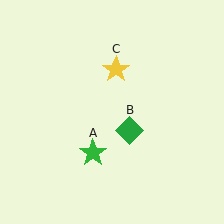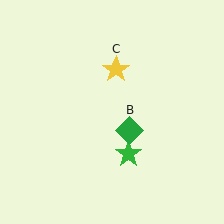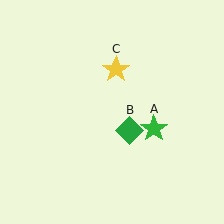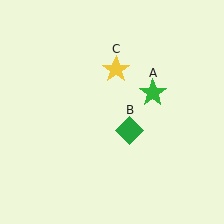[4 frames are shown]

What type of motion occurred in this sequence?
The green star (object A) rotated counterclockwise around the center of the scene.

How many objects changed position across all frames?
1 object changed position: green star (object A).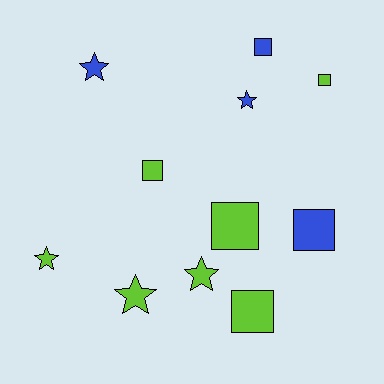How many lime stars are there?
There are 3 lime stars.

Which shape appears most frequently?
Square, with 6 objects.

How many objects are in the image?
There are 11 objects.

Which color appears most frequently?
Lime, with 7 objects.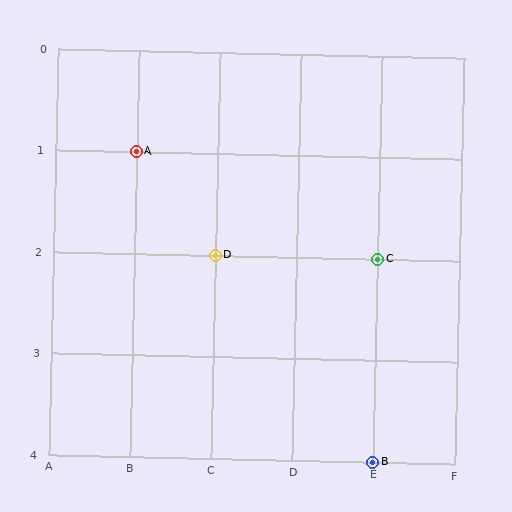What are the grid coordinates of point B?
Point B is at grid coordinates (E, 4).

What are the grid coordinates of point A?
Point A is at grid coordinates (B, 1).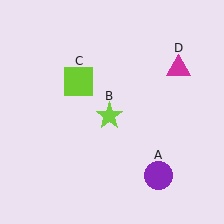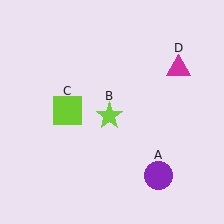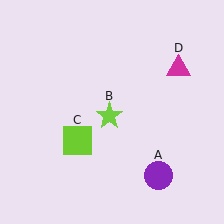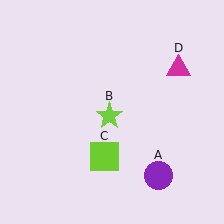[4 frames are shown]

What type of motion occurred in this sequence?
The lime square (object C) rotated counterclockwise around the center of the scene.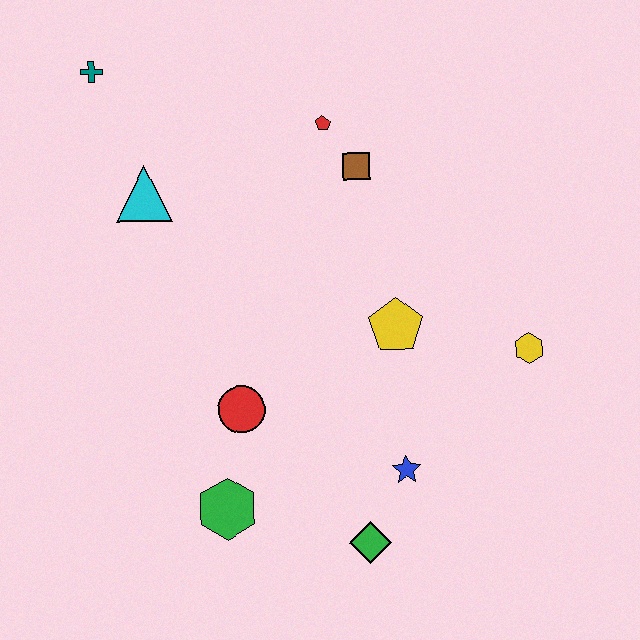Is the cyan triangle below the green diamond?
No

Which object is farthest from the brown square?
The green diamond is farthest from the brown square.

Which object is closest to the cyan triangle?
The teal cross is closest to the cyan triangle.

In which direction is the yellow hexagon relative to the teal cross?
The yellow hexagon is to the right of the teal cross.